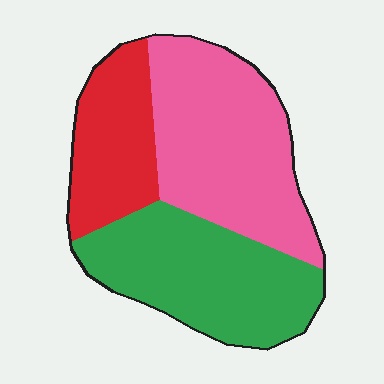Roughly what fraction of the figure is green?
Green covers around 35% of the figure.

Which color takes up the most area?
Pink, at roughly 40%.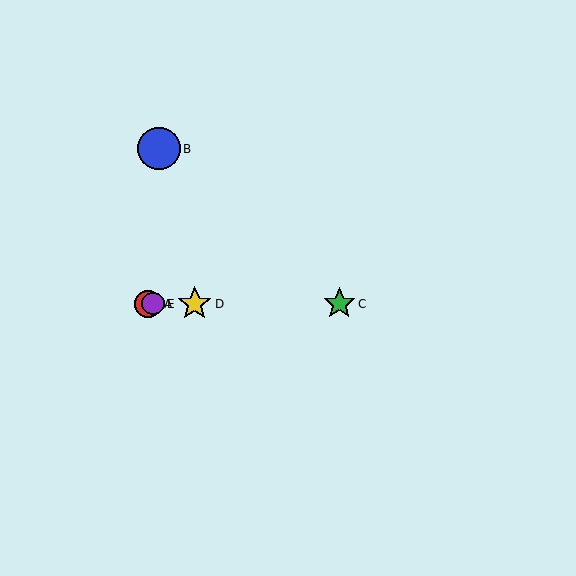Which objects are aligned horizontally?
Objects A, C, D, E are aligned horizontally.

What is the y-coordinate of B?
Object B is at y≈149.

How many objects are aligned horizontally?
4 objects (A, C, D, E) are aligned horizontally.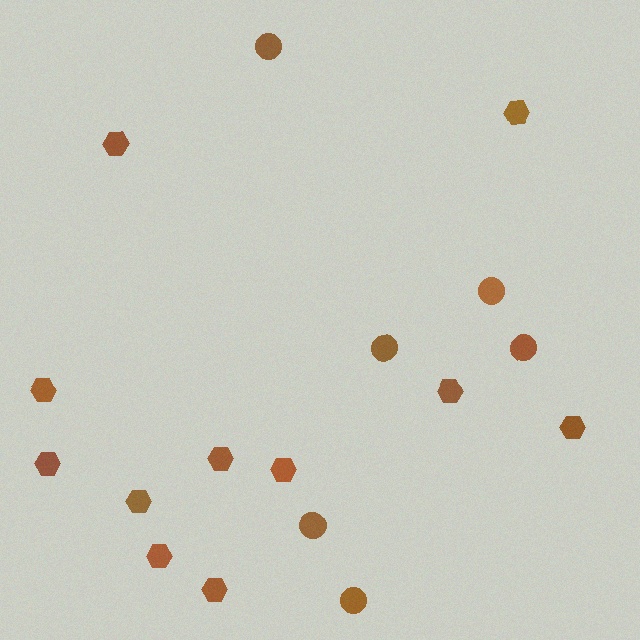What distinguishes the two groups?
There are 2 groups: one group of circles (6) and one group of hexagons (11).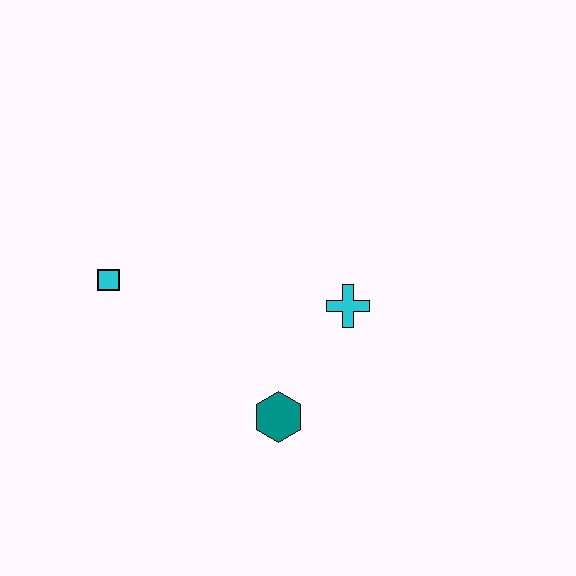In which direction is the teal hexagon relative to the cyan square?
The teal hexagon is to the right of the cyan square.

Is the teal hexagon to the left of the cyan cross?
Yes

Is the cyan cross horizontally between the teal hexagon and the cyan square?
No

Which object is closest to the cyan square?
The teal hexagon is closest to the cyan square.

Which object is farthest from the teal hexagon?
The cyan square is farthest from the teal hexagon.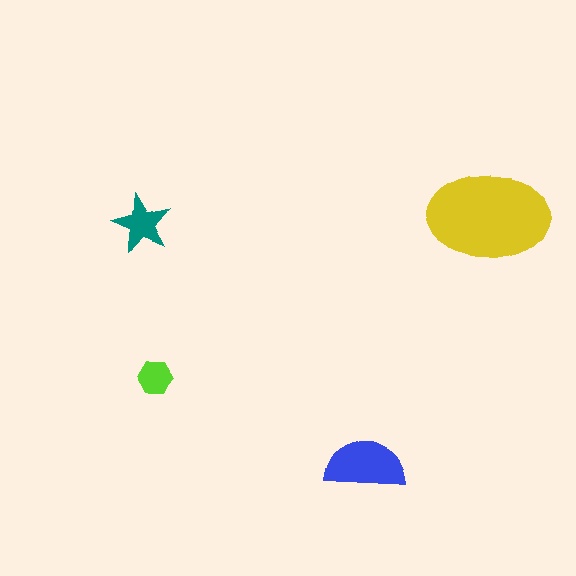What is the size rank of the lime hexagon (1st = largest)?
4th.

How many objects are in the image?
There are 4 objects in the image.